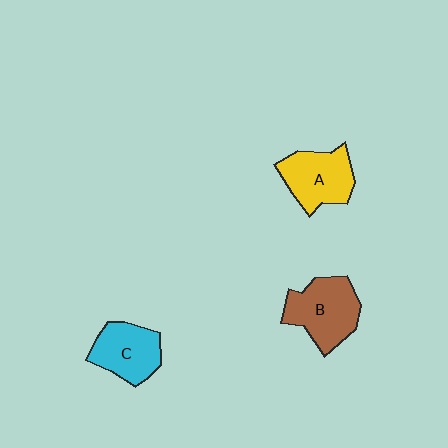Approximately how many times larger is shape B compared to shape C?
Approximately 1.2 times.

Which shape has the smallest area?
Shape C (cyan).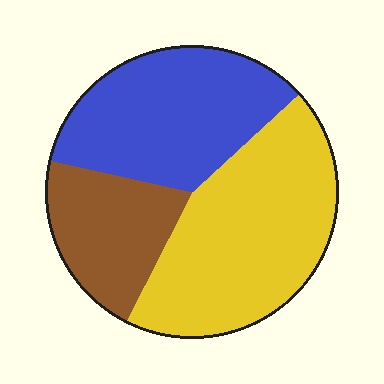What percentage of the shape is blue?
Blue takes up about one third (1/3) of the shape.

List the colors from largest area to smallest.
From largest to smallest: yellow, blue, brown.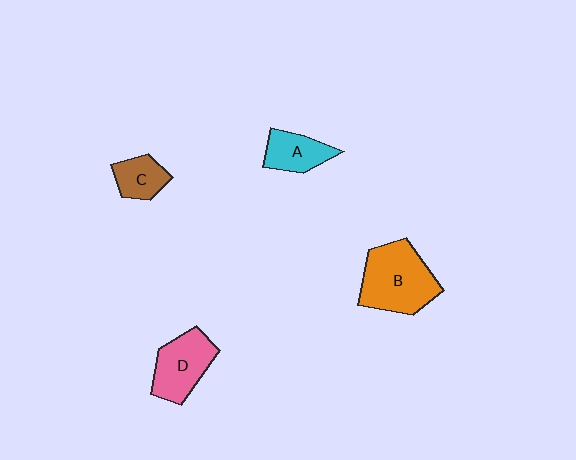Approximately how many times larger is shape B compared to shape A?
Approximately 2.0 times.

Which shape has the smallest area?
Shape C (brown).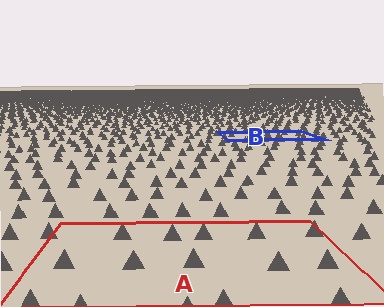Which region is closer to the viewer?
Region A is closer. The texture elements there are larger and more spread out.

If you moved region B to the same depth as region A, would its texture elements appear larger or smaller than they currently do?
They would appear larger. At a closer depth, the same texture elements are projected at a bigger on-screen size.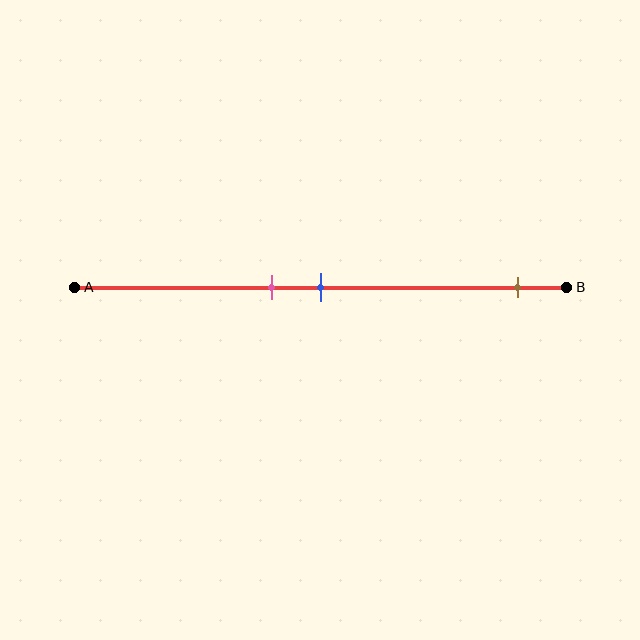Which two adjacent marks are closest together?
The pink and blue marks are the closest adjacent pair.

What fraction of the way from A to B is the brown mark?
The brown mark is approximately 90% (0.9) of the way from A to B.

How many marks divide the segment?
There are 3 marks dividing the segment.